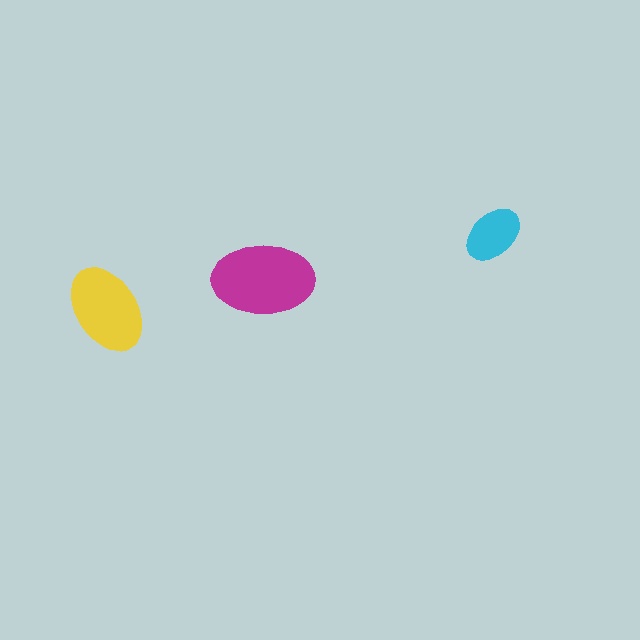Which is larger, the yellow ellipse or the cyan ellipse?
The yellow one.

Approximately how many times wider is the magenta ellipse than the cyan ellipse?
About 1.5 times wider.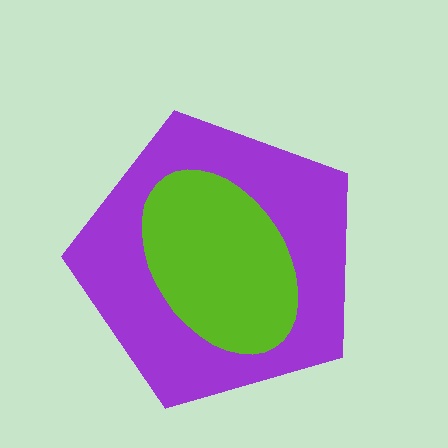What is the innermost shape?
The lime ellipse.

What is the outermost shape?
The purple pentagon.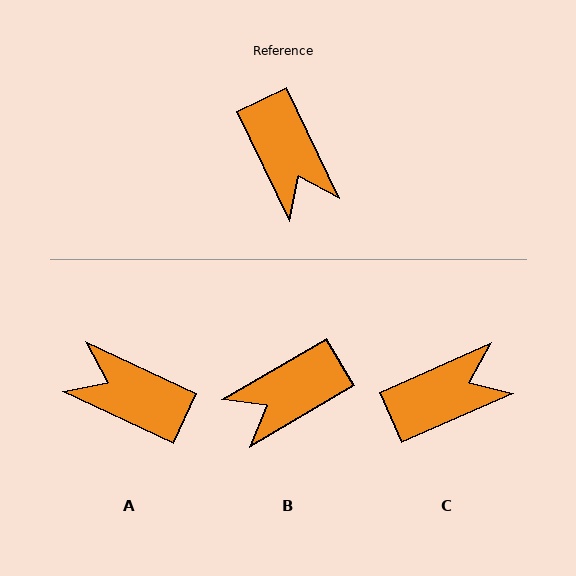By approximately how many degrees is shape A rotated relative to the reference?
Approximately 140 degrees clockwise.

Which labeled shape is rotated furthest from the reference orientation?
A, about 140 degrees away.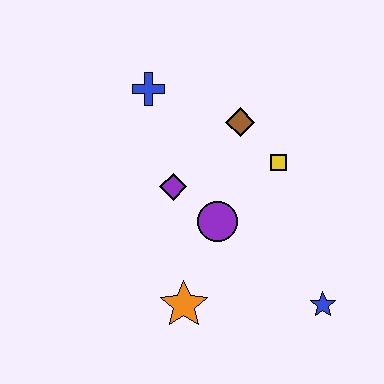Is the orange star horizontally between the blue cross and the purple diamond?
No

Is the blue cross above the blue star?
Yes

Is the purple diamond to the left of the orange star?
Yes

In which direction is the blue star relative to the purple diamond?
The blue star is to the right of the purple diamond.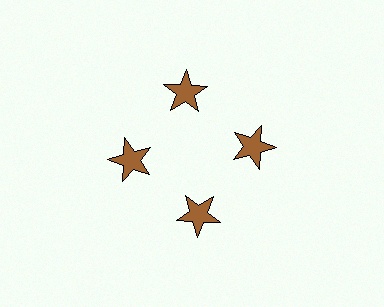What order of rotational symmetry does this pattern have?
This pattern has 4-fold rotational symmetry.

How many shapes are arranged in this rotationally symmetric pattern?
There are 4 shapes, arranged in 4 groups of 1.